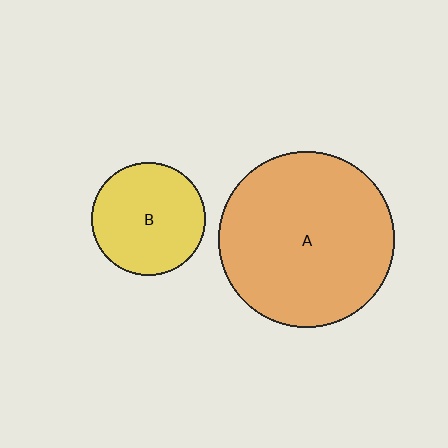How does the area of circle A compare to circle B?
Approximately 2.4 times.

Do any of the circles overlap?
No, none of the circles overlap.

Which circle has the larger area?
Circle A (orange).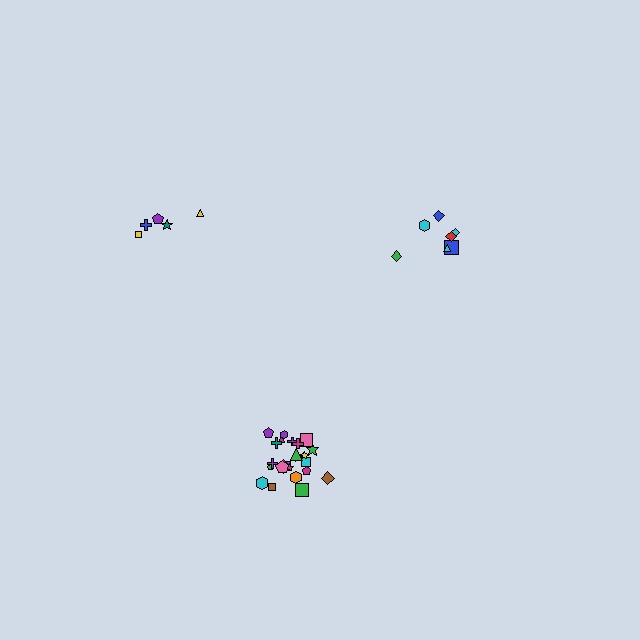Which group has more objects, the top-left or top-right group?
The top-right group.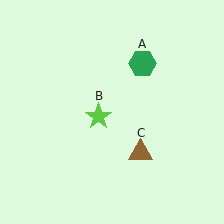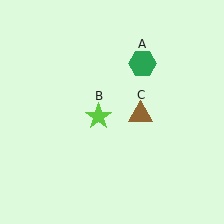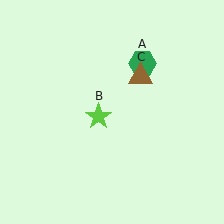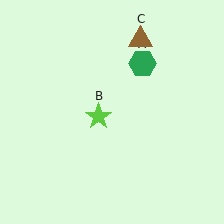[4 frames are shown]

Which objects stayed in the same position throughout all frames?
Green hexagon (object A) and lime star (object B) remained stationary.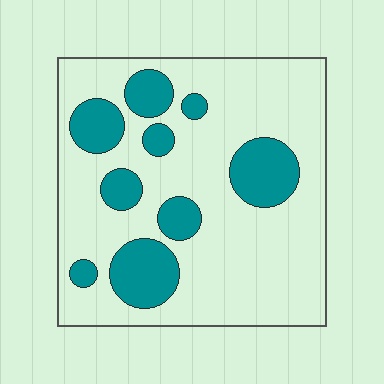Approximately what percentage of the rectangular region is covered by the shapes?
Approximately 25%.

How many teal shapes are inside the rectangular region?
9.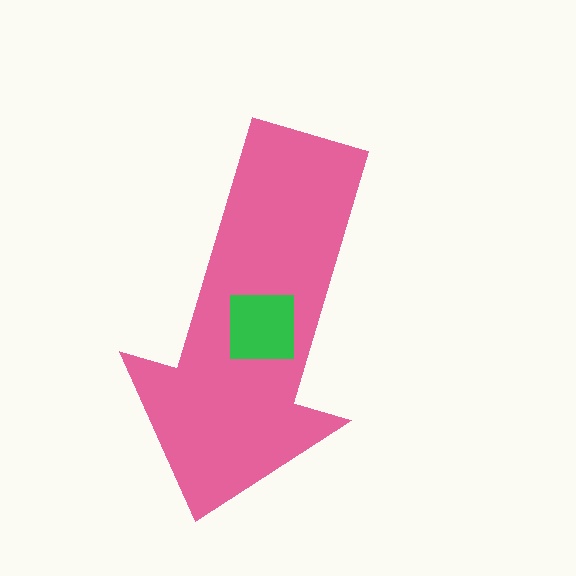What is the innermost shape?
The green square.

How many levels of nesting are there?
2.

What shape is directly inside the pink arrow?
The green square.